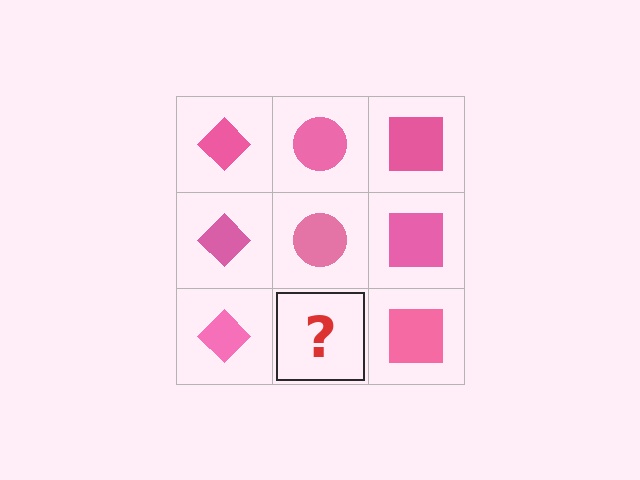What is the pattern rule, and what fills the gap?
The rule is that each column has a consistent shape. The gap should be filled with a pink circle.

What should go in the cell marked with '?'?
The missing cell should contain a pink circle.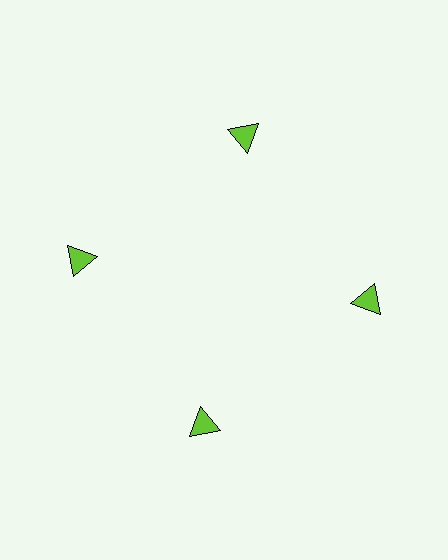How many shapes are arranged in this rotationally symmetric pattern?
There are 4 shapes, arranged in 4 groups of 1.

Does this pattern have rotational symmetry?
Yes, this pattern has 4-fold rotational symmetry. It looks the same after rotating 90 degrees around the center.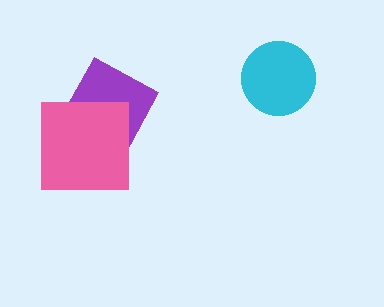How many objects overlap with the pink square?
1 object overlaps with the pink square.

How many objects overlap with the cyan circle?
0 objects overlap with the cyan circle.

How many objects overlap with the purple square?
1 object overlaps with the purple square.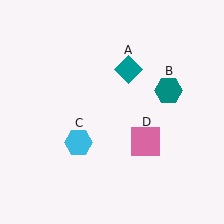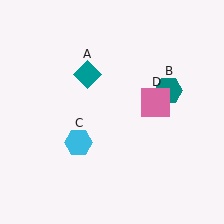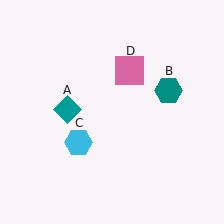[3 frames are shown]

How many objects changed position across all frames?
2 objects changed position: teal diamond (object A), pink square (object D).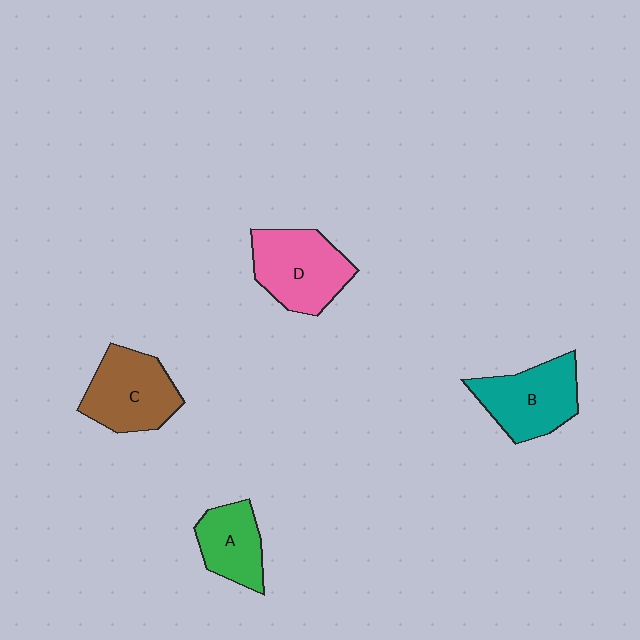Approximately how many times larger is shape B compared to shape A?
Approximately 1.4 times.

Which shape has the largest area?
Shape D (pink).